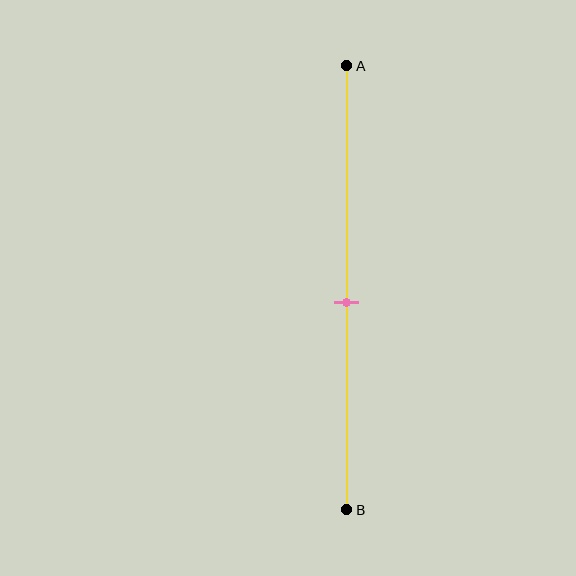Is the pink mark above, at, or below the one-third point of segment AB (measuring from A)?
The pink mark is below the one-third point of segment AB.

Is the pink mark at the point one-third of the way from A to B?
No, the mark is at about 55% from A, not at the 33% one-third point.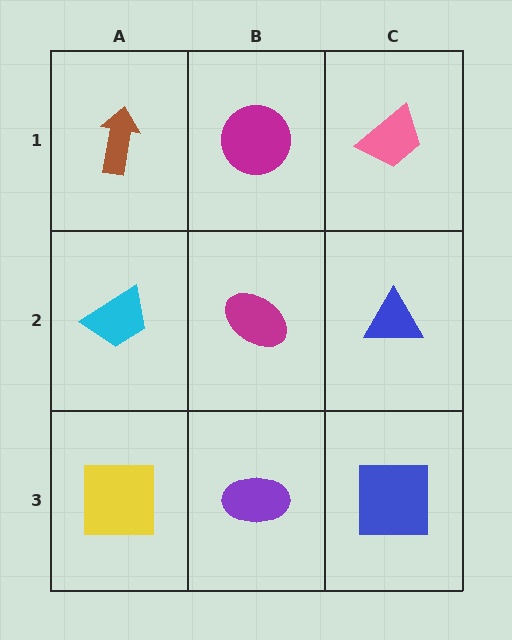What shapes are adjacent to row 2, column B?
A magenta circle (row 1, column B), a purple ellipse (row 3, column B), a cyan trapezoid (row 2, column A), a blue triangle (row 2, column C).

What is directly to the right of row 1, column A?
A magenta circle.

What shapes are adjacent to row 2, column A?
A brown arrow (row 1, column A), a yellow square (row 3, column A), a magenta ellipse (row 2, column B).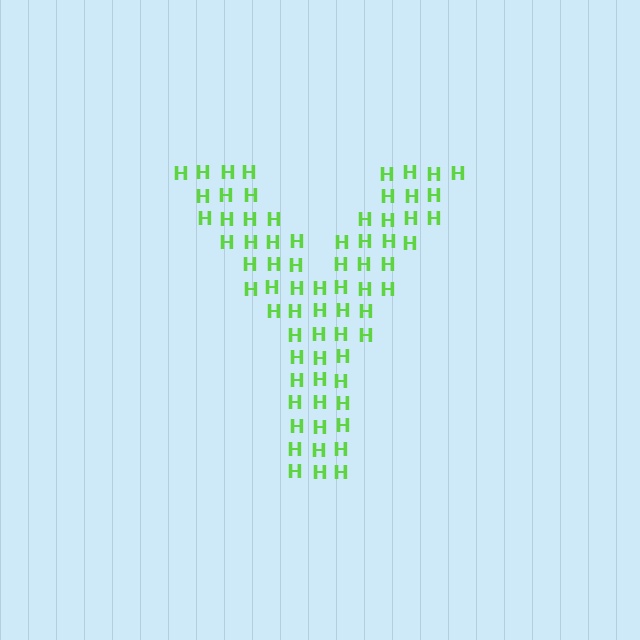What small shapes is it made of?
It is made of small letter H's.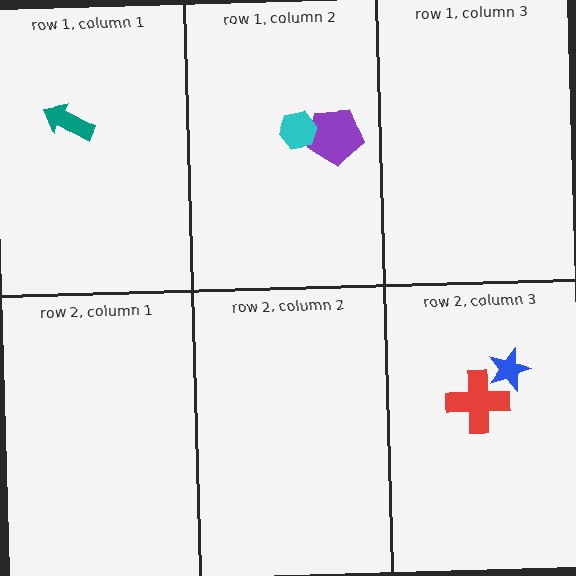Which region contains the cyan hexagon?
The row 1, column 2 region.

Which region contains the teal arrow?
The row 1, column 1 region.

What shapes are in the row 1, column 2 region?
The purple pentagon, the cyan hexagon.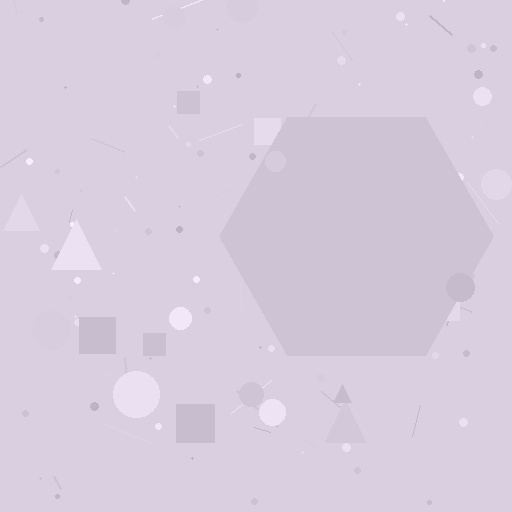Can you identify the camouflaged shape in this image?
The camouflaged shape is a hexagon.